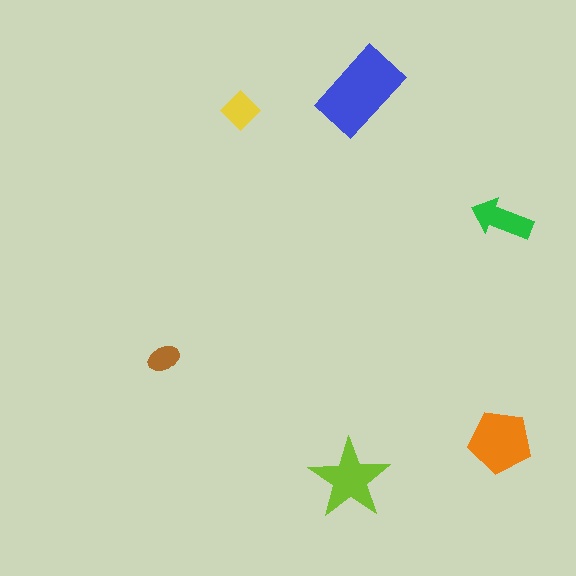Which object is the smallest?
The brown ellipse.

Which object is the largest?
The blue rectangle.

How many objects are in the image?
There are 6 objects in the image.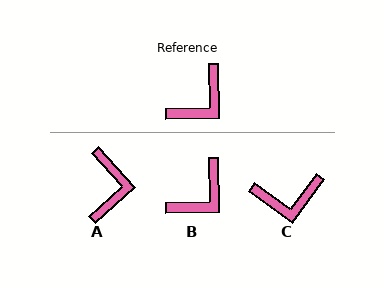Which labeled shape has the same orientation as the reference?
B.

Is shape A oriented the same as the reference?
No, it is off by about 41 degrees.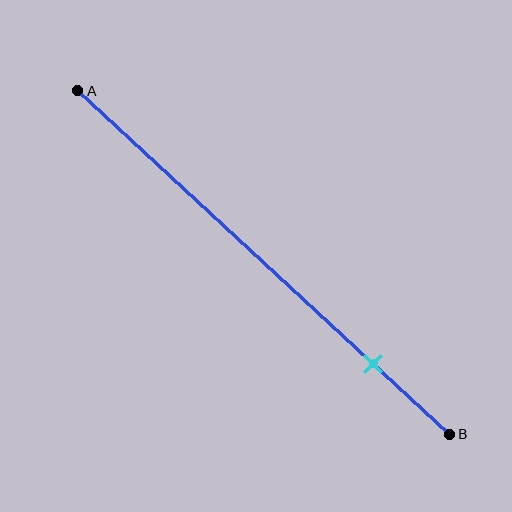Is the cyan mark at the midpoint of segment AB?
No, the mark is at about 80% from A, not at the 50% midpoint.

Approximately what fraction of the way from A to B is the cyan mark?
The cyan mark is approximately 80% of the way from A to B.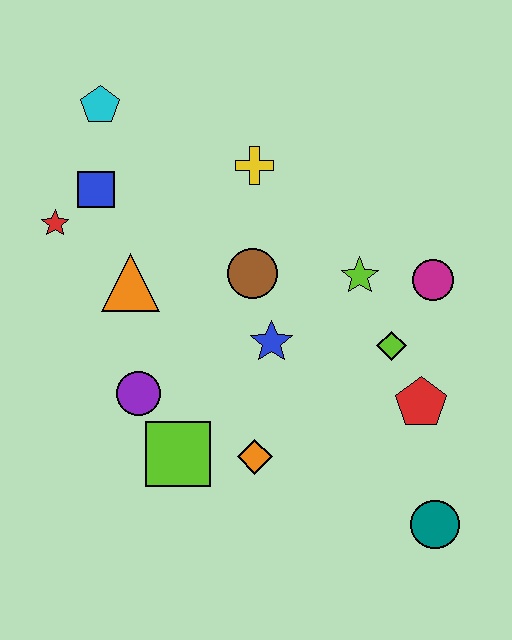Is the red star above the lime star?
Yes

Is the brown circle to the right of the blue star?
No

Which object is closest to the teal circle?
The red pentagon is closest to the teal circle.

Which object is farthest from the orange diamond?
The cyan pentagon is farthest from the orange diamond.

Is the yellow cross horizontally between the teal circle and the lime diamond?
No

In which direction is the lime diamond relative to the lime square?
The lime diamond is to the right of the lime square.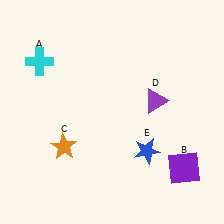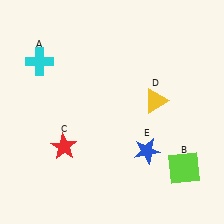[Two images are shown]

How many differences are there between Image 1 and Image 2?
There are 3 differences between the two images.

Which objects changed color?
B changed from purple to lime. C changed from orange to red. D changed from purple to yellow.